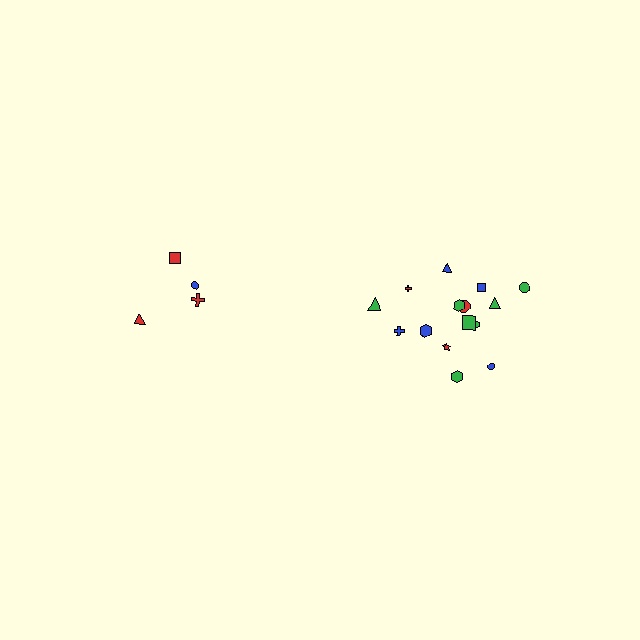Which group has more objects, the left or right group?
The right group.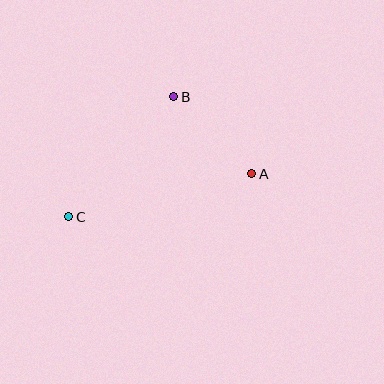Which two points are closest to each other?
Points A and B are closest to each other.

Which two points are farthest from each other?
Points A and C are farthest from each other.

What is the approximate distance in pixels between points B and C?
The distance between B and C is approximately 159 pixels.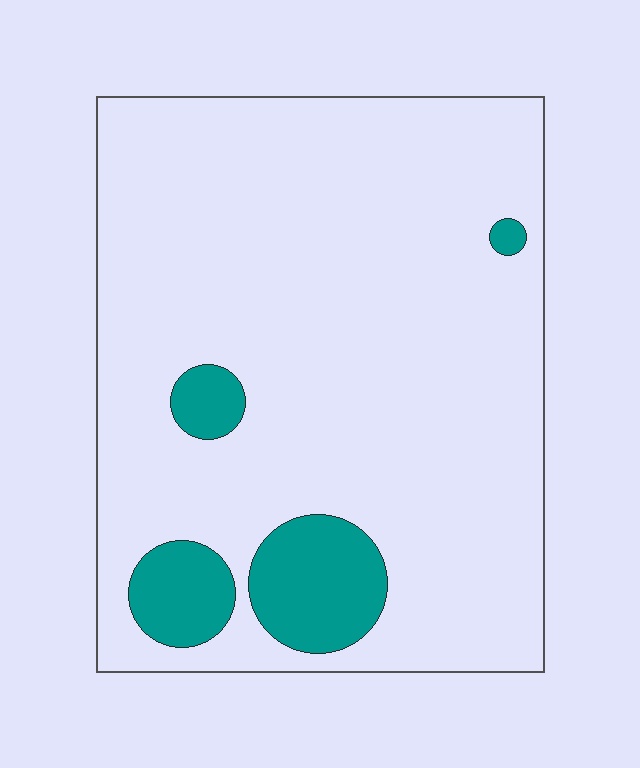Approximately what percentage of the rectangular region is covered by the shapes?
Approximately 10%.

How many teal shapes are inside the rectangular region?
4.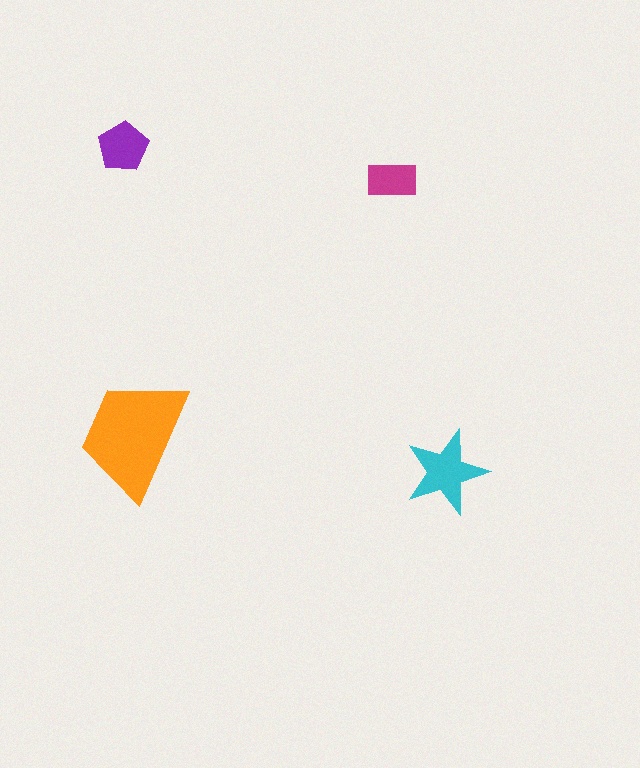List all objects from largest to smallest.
The orange trapezoid, the cyan star, the purple pentagon, the magenta rectangle.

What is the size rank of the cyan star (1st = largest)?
2nd.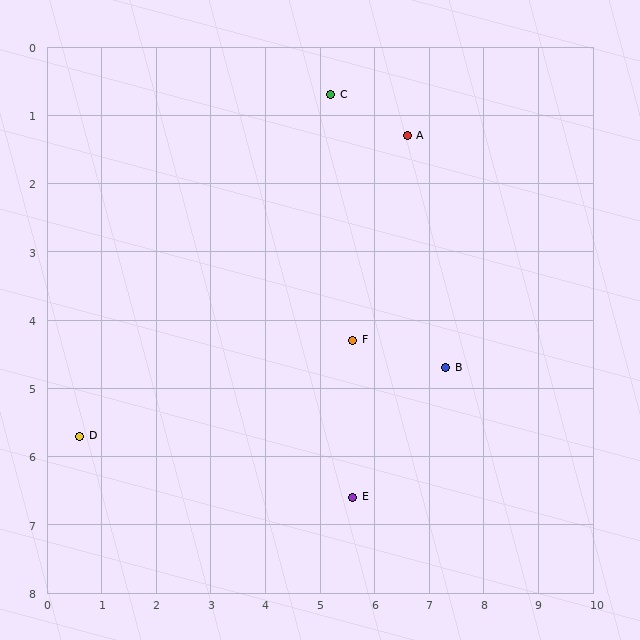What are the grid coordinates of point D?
Point D is at approximately (0.6, 5.7).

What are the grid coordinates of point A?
Point A is at approximately (6.6, 1.3).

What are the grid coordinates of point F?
Point F is at approximately (5.6, 4.3).